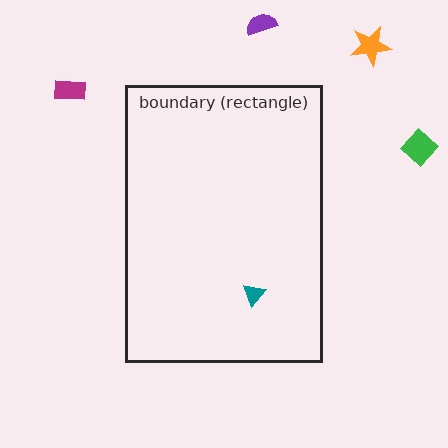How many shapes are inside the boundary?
1 inside, 4 outside.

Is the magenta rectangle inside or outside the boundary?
Outside.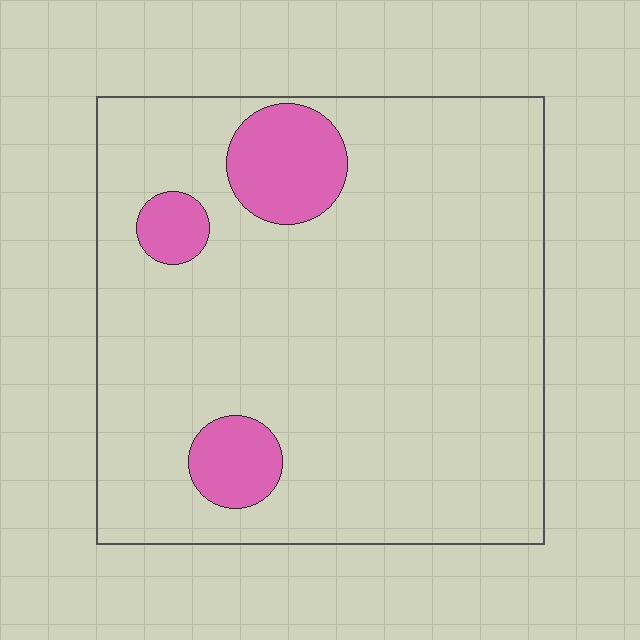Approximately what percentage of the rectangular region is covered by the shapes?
Approximately 10%.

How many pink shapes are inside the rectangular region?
3.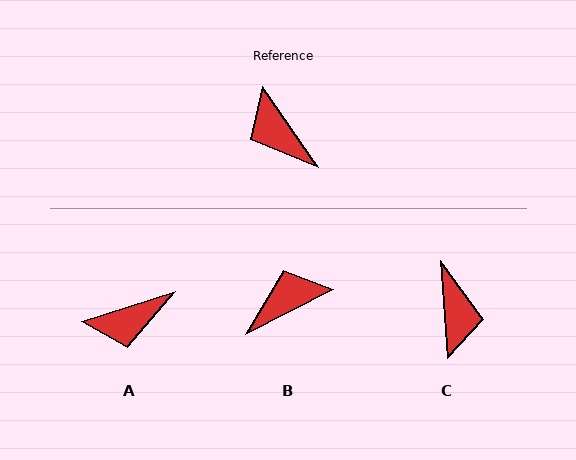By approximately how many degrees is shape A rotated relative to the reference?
Approximately 73 degrees counter-clockwise.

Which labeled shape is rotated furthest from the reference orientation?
C, about 149 degrees away.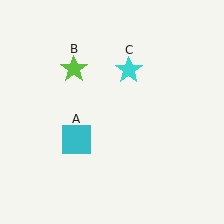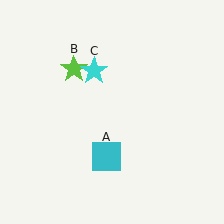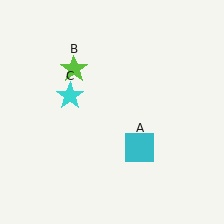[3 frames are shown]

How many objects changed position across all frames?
2 objects changed position: cyan square (object A), cyan star (object C).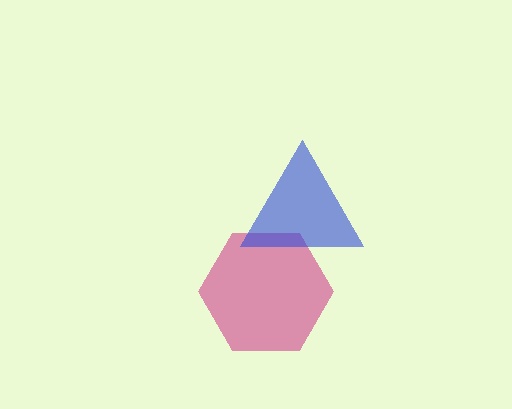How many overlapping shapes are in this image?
There are 2 overlapping shapes in the image.